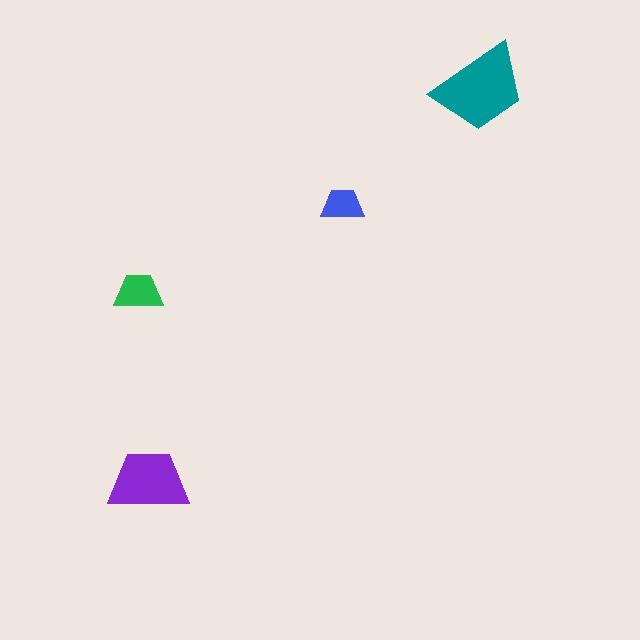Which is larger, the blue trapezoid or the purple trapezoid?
The purple one.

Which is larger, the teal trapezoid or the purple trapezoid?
The teal one.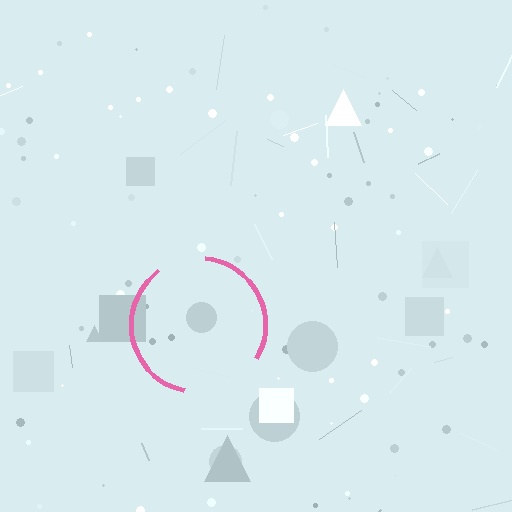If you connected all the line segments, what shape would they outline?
They would outline a circle.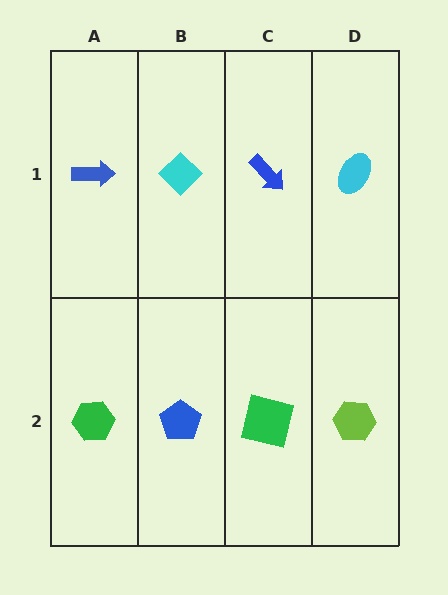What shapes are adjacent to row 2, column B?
A cyan diamond (row 1, column B), a green hexagon (row 2, column A), a green square (row 2, column C).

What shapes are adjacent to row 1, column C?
A green square (row 2, column C), a cyan diamond (row 1, column B), a cyan ellipse (row 1, column D).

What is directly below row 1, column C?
A green square.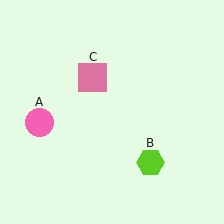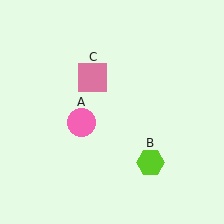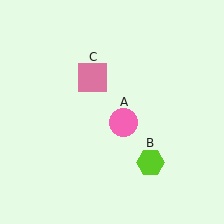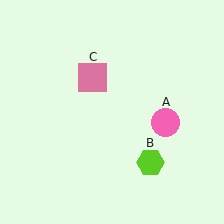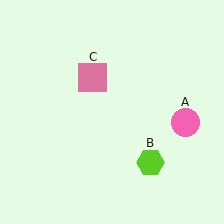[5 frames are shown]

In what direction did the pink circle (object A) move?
The pink circle (object A) moved right.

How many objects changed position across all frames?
1 object changed position: pink circle (object A).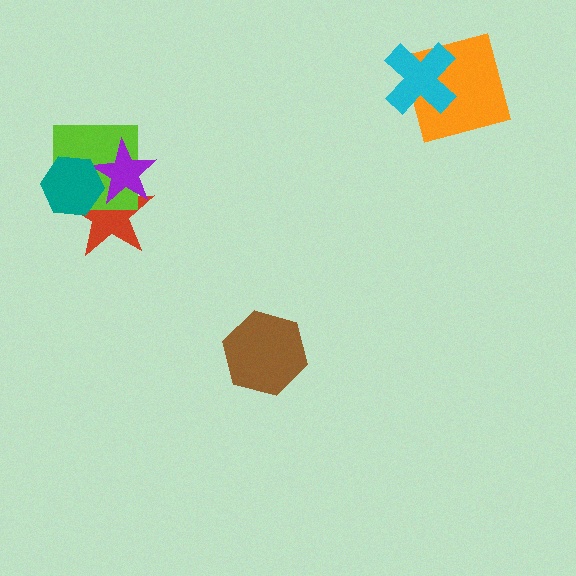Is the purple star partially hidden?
Yes, it is partially covered by another shape.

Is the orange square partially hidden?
Yes, it is partially covered by another shape.